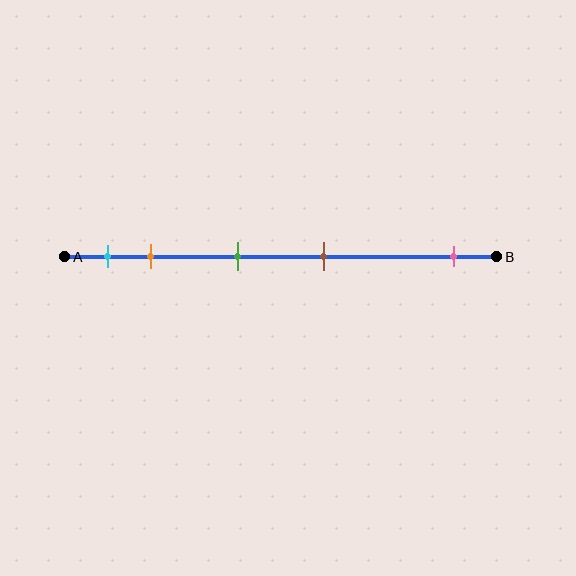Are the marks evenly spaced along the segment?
No, the marks are not evenly spaced.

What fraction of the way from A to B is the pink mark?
The pink mark is approximately 90% (0.9) of the way from A to B.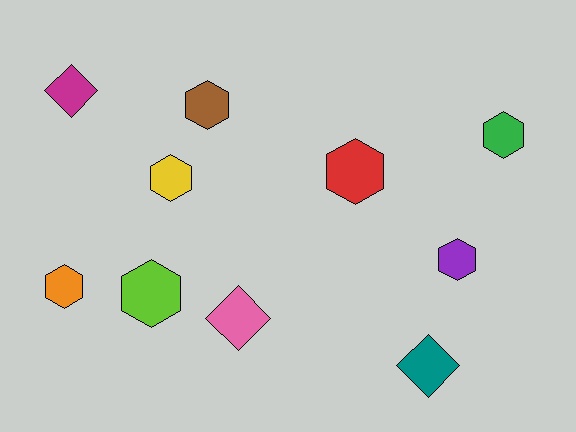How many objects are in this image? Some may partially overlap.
There are 10 objects.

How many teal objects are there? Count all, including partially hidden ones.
There is 1 teal object.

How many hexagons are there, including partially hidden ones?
There are 7 hexagons.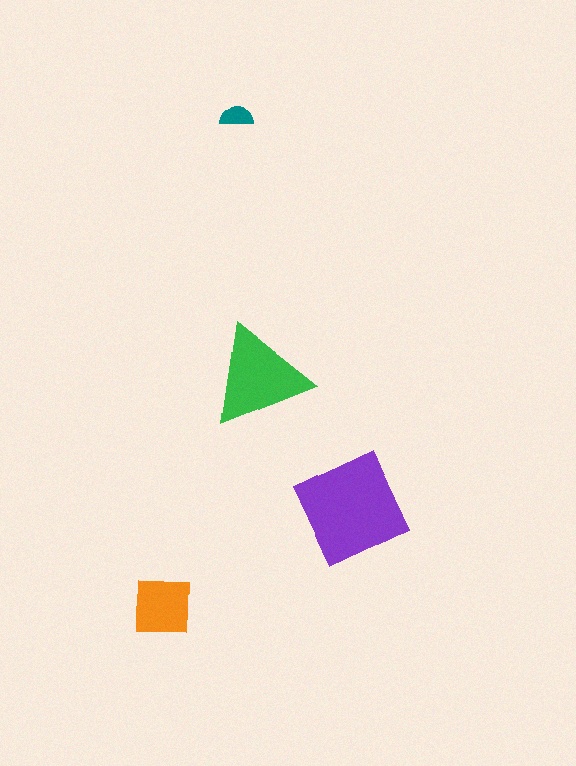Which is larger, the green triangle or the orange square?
The green triangle.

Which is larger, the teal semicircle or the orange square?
The orange square.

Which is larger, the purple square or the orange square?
The purple square.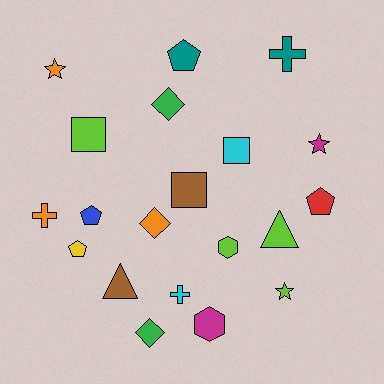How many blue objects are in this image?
There is 1 blue object.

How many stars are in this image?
There are 3 stars.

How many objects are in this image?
There are 20 objects.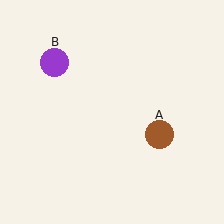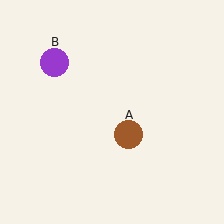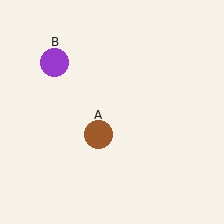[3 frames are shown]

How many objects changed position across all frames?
1 object changed position: brown circle (object A).